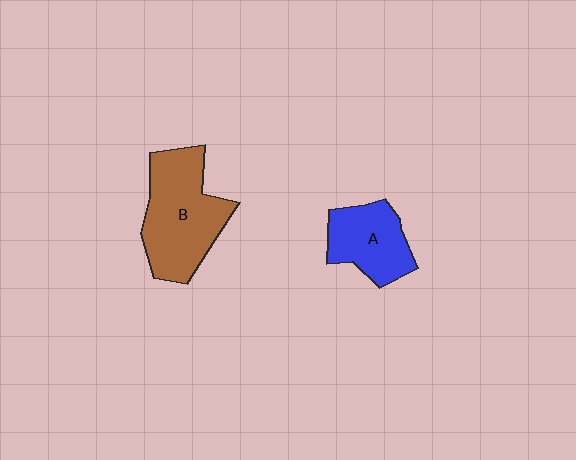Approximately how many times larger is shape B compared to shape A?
Approximately 1.6 times.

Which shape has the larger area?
Shape B (brown).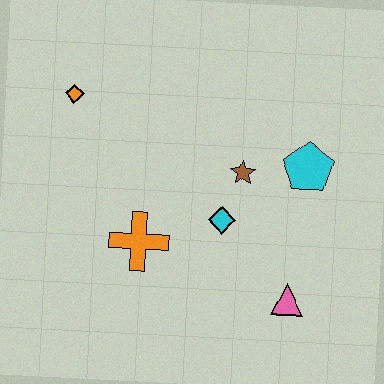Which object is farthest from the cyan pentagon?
The orange diamond is farthest from the cyan pentagon.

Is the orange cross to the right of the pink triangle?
No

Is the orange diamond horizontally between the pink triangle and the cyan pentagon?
No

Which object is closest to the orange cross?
The cyan diamond is closest to the orange cross.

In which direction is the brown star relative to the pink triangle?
The brown star is above the pink triangle.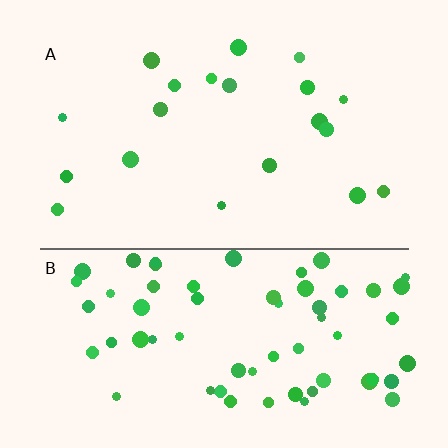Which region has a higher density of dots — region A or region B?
B (the bottom).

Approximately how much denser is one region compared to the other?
Approximately 3.3× — region B over region A.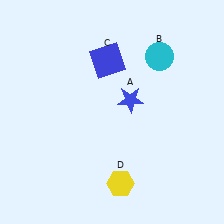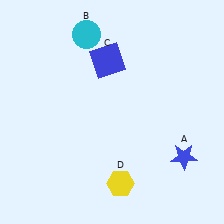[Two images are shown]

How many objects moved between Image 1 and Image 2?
2 objects moved between the two images.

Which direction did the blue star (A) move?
The blue star (A) moved down.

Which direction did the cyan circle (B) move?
The cyan circle (B) moved left.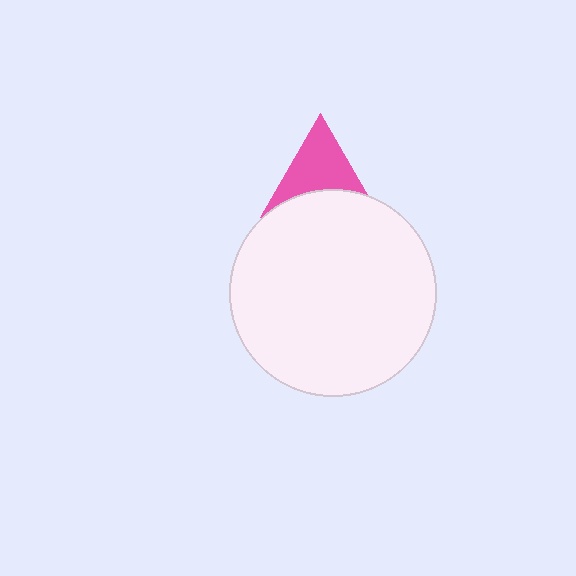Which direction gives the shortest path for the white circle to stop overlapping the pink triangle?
Moving down gives the shortest separation.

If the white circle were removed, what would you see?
You would see the complete pink triangle.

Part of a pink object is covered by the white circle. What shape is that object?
It is a triangle.